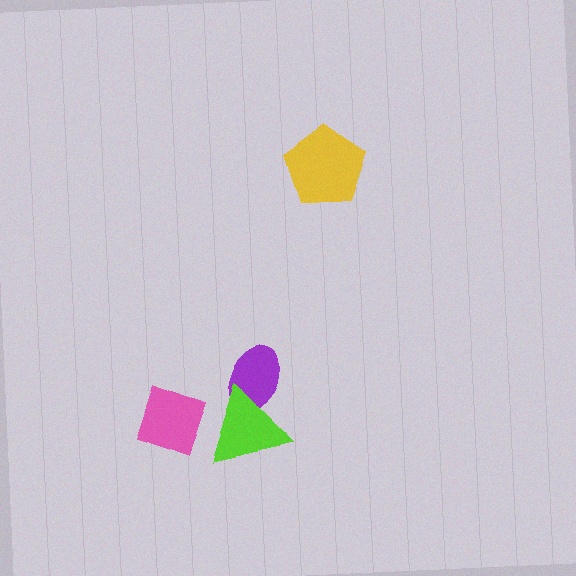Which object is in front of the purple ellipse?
The lime triangle is in front of the purple ellipse.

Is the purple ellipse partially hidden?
Yes, it is partially covered by another shape.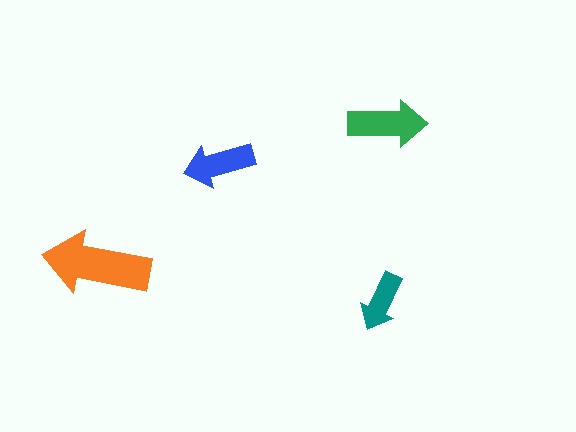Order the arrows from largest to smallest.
the orange one, the green one, the blue one, the teal one.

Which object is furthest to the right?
The green arrow is rightmost.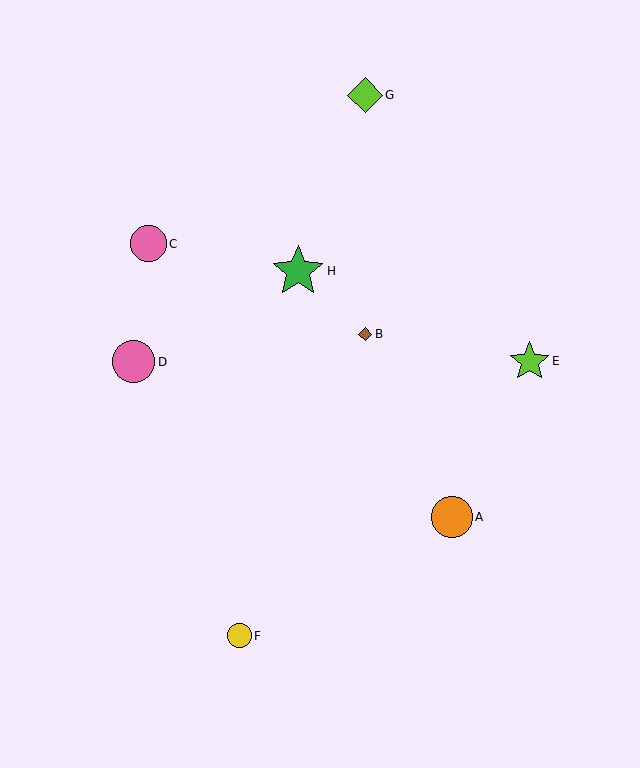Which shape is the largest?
The green star (labeled H) is the largest.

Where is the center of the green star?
The center of the green star is at (298, 271).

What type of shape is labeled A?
Shape A is an orange circle.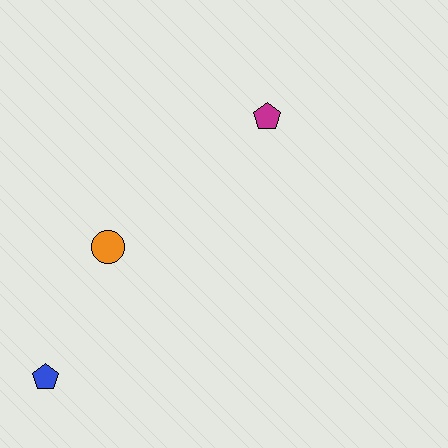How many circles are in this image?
There is 1 circle.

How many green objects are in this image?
There are no green objects.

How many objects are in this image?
There are 3 objects.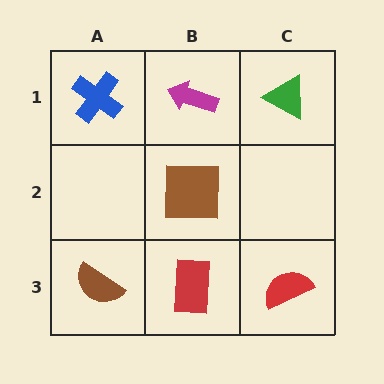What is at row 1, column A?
A blue cross.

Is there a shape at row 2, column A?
No, that cell is empty.